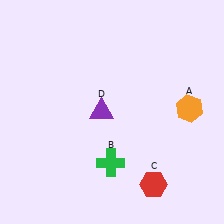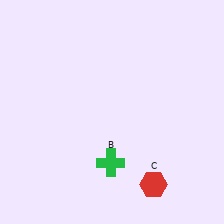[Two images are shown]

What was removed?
The purple triangle (D), the orange hexagon (A) were removed in Image 2.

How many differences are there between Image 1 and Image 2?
There are 2 differences between the two images.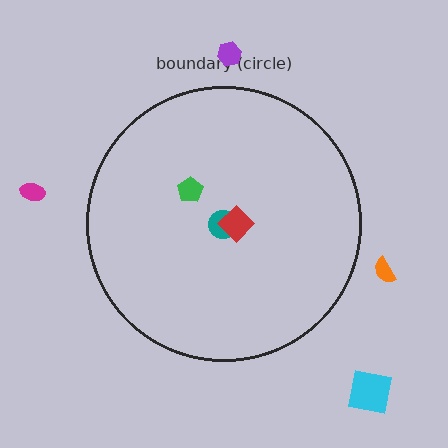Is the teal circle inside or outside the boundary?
Inside.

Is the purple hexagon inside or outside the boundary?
Outside.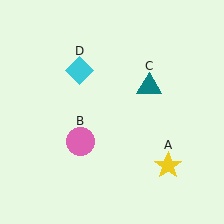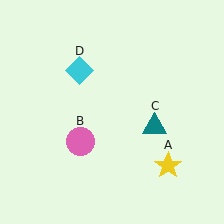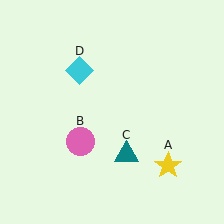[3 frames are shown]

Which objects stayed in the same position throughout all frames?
Yellow star (object A) and pink circle (object B) and cyan diamond (object D) remained stationary.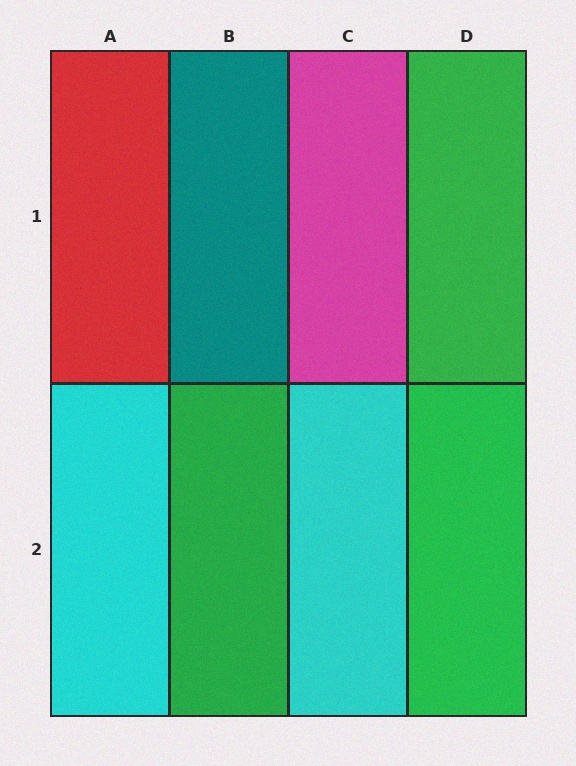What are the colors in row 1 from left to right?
Red, teal, magenta, green.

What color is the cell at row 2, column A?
Cyan.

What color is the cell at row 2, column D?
Green.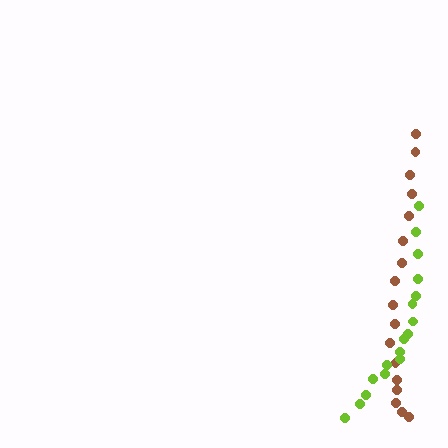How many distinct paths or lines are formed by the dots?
There are 2 distinct paths.